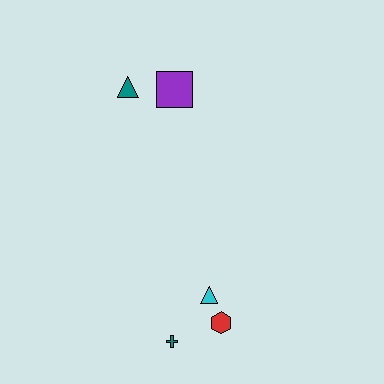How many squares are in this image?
There is 1 square.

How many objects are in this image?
There are 5 objects.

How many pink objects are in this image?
There are no pink objects.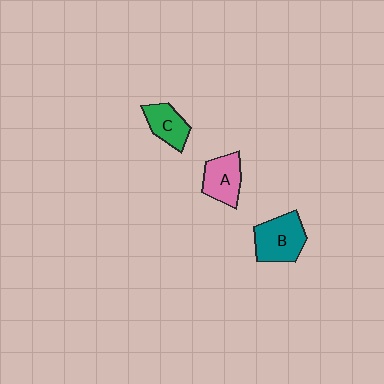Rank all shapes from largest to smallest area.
From largest to smallest: B (teal), A (pink), C (green).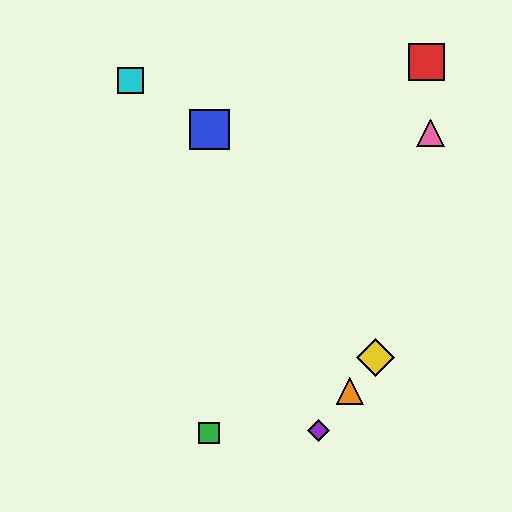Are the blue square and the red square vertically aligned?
No, the blue square is at x≈209 and the red square is at x≈427.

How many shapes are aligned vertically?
2 shapes (the blue square, the green square) are aligned vertically.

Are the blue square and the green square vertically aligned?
Yes, both are at x≈209.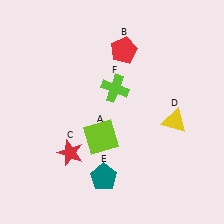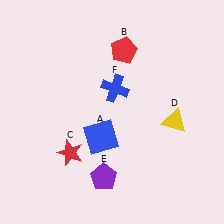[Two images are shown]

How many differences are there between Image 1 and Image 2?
There are 3 differences between the two images.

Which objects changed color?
A changed from lime to blue. E changed from teal to purple. F changed from lime to blue.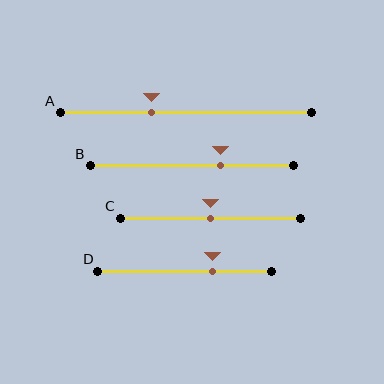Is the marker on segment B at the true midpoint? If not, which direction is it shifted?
No, the marker on segment B is shifted to the right by about 14% of the segment length.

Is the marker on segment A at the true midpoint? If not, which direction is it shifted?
No, the marker on segment A is shifted to the left by about 14% of the segment length.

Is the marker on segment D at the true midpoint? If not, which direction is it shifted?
No, the marker on segment D is shifted to the right by about 16% of the segment length.